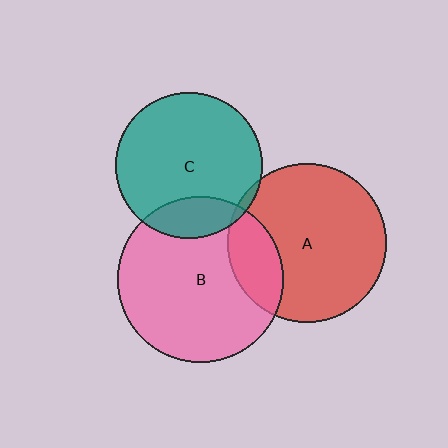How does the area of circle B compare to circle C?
Approximately 1.3 times.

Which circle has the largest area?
Circle B (pink).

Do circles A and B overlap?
Yes.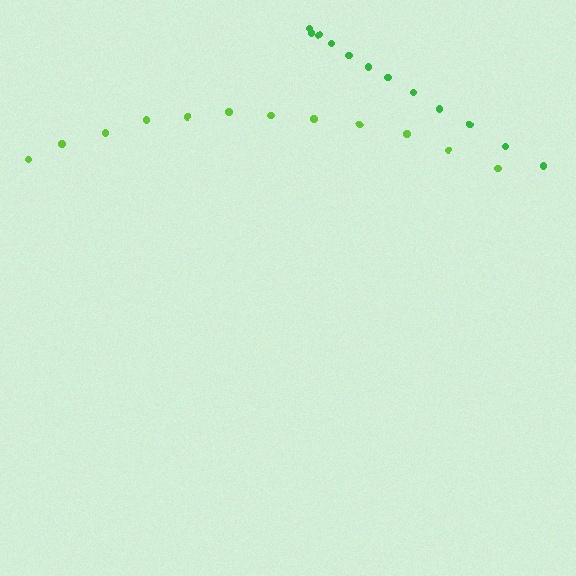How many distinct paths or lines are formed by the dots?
There are 2 distinct paths.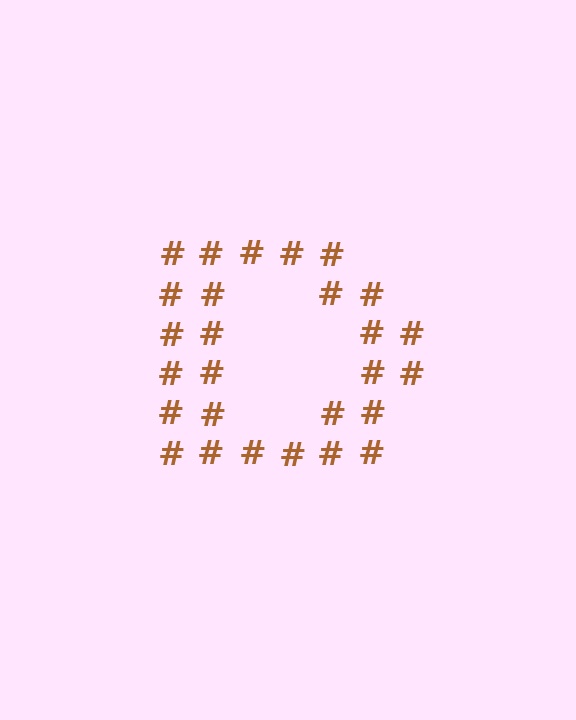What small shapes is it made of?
It is made of small hash symbols.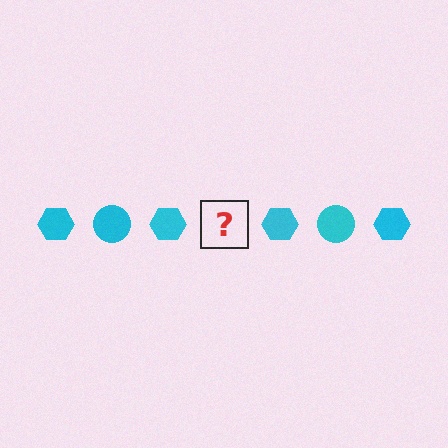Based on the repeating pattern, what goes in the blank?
The blank should be a cyan circle.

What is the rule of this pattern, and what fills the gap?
The rule is that the pattern cycles through hexagon, circle shapes in cyan. The gap should be filled with a cyan circle.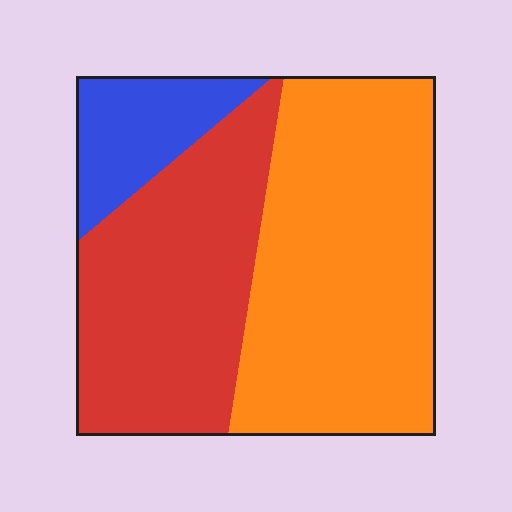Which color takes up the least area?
Blue, at roughly 15%.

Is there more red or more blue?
Red.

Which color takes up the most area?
Orange, at roughly 50%.